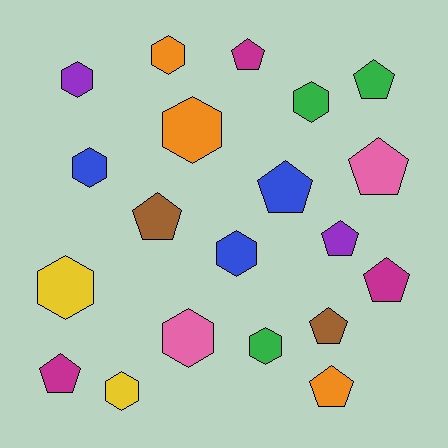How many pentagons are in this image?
There are 10 pentagons.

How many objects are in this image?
There are 20 objects.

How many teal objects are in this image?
There are no teal objects.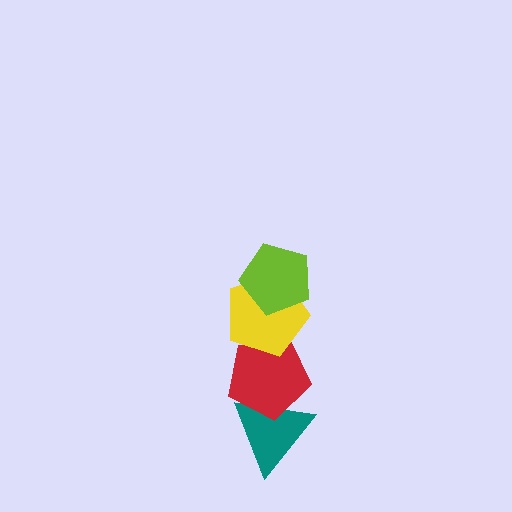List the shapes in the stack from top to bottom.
From top to bottom: the lime pentagon, the yellow pentagon, the red pentagon, the teal triangle.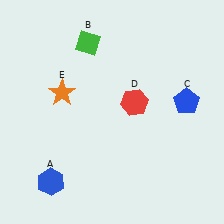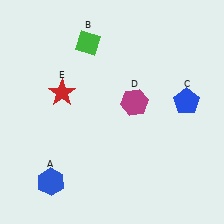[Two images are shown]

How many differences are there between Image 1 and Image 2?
There are 2 differences between the two images.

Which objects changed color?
D changed from red to magenta. E changed from orange to red.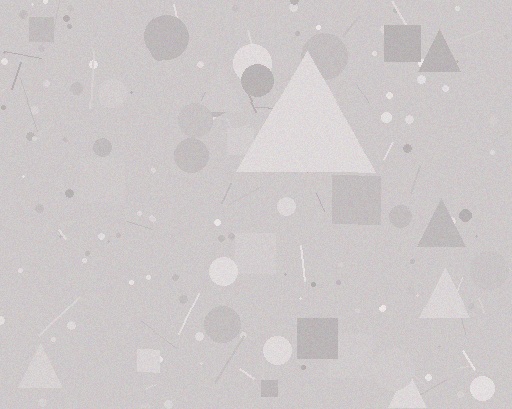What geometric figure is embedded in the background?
A triangle is embedded in the background.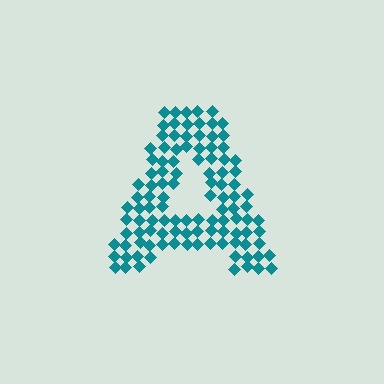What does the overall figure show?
The overall figure shows the letter A.